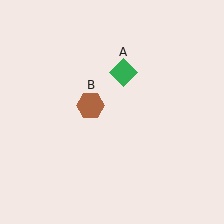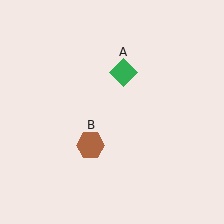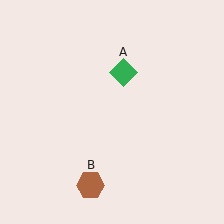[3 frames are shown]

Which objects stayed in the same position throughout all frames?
Green diamond (object A) remained stationary.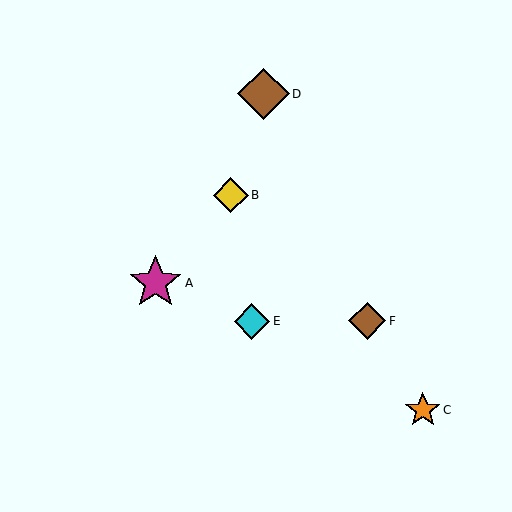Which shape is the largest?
The magenta star (labeled A) is the largest.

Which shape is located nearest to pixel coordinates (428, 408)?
The orange star (labeled C) at (423, 410) is nearest to that location.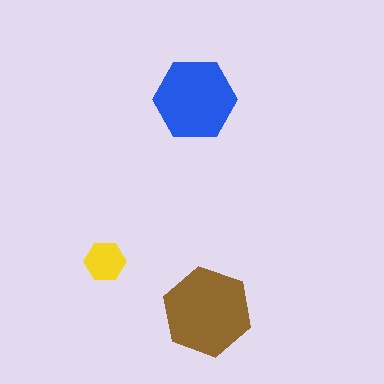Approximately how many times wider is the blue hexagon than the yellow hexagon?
About 2 times wider.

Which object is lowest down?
The brown hexagon is bottommost.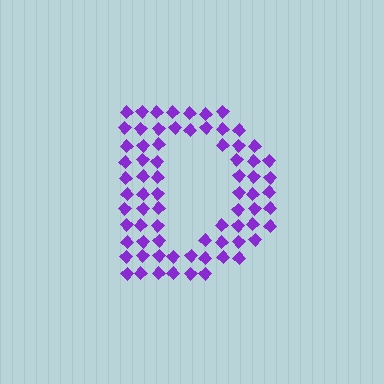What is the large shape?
The large shape is the letter D.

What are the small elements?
The small elements are diamonds.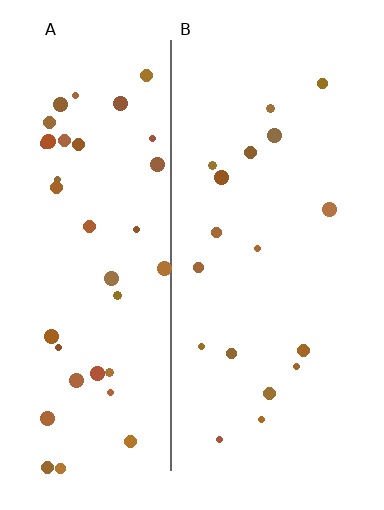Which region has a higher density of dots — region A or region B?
A (the left).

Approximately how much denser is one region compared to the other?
Approximately 2.2× — region A over region B.